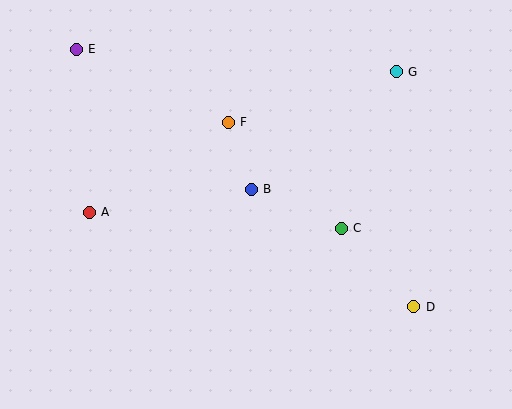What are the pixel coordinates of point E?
Point E is at (76, 49).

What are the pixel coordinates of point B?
Point B is at (251, 189).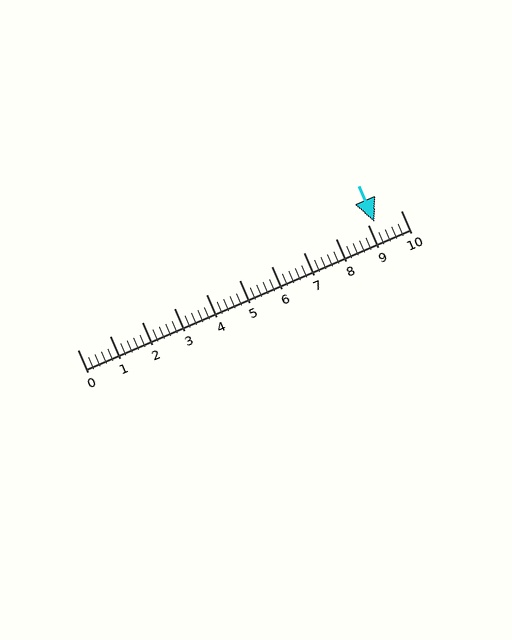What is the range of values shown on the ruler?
The ruler shows values from 0 to 10.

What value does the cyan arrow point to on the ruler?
The cyan arrow points to approximately 9.2.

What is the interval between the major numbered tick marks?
The major tick marks are spaced 1 units apart.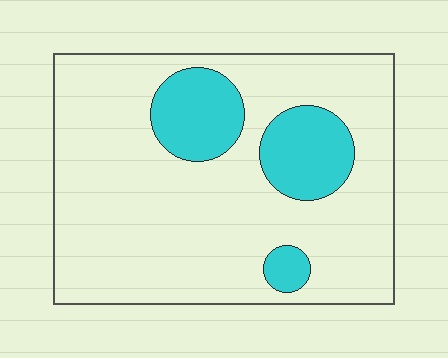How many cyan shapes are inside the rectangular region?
3.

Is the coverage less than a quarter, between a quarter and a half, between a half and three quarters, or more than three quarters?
Less than a quarter.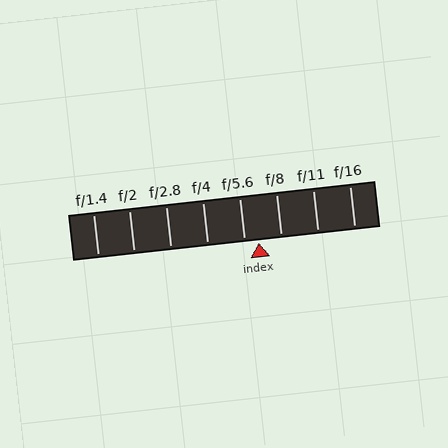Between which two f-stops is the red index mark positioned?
The index mark is between f/5.6 and f/8.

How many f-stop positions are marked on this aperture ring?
There are 8 f-stop positions marked.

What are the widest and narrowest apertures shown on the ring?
The widest aperture shown is f/1.4 and the narrowest is f/16.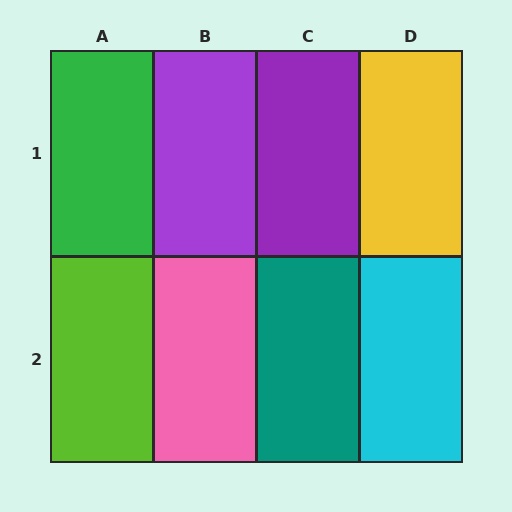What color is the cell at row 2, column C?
Teal.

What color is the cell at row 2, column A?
Lime.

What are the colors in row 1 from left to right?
Green, purple, purple, yellow.